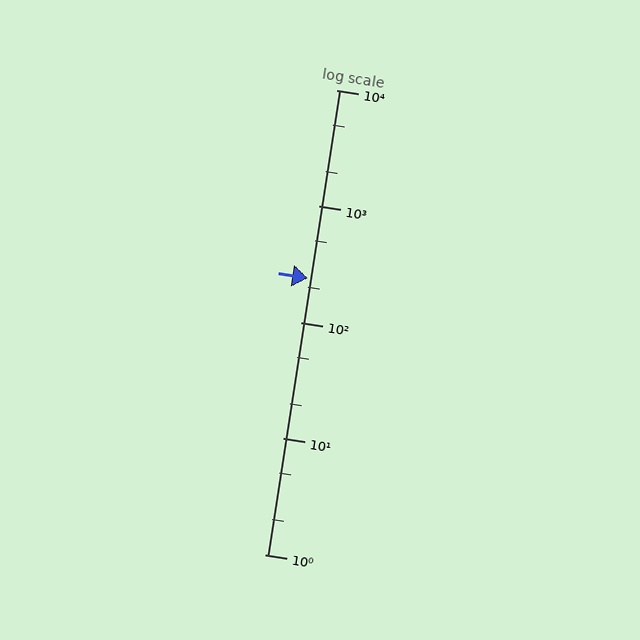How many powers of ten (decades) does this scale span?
The scale spans 4 decades, from 1 to 10000.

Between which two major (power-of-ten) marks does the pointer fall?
The pointer is between 100 and 1000.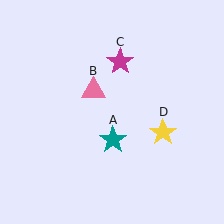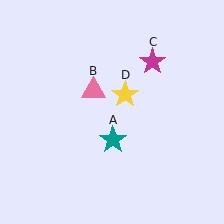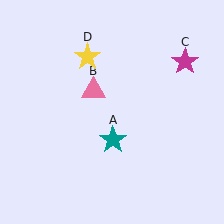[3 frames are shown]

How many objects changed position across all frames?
2 objects changed position: magenta star (object C), yellow star (object D).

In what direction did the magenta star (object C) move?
The magenta star (object C) moved right.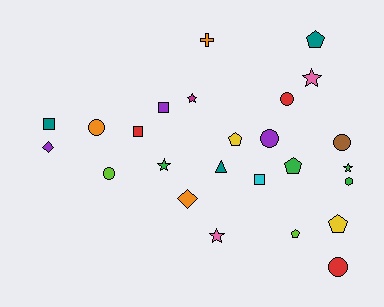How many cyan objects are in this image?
There is 1 cyan object.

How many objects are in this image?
There are 25 objects.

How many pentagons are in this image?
There are 5 pentagons.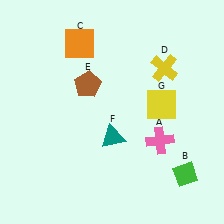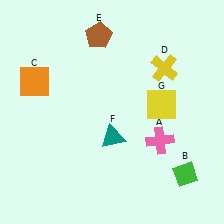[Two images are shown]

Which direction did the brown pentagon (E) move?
The brown pentagon (E) moved up.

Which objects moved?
The objects that moved are: the orange square (C), the brown pentagon (E).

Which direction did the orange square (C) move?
The orange square (C) moved left.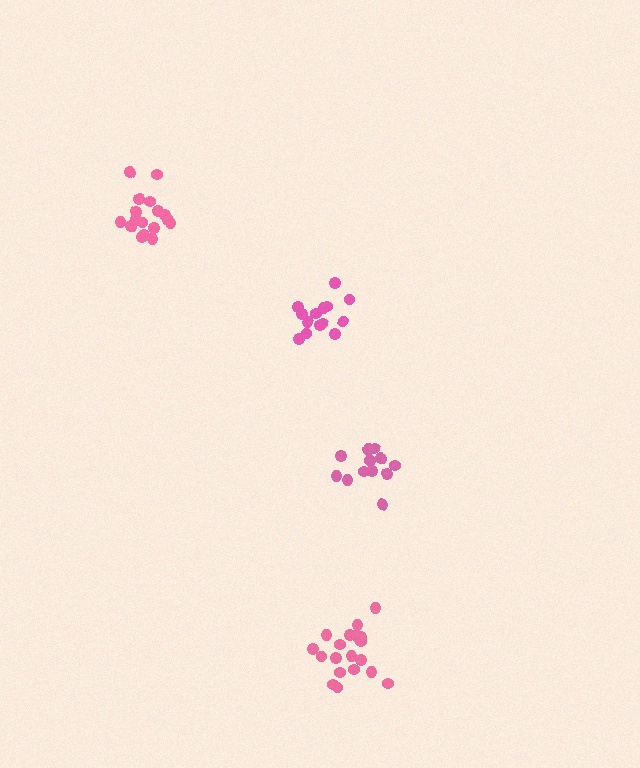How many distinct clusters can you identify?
There are 4 distinct clusters.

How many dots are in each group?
Group 1: 19 dots, Group 2: 17 dots, Group 3: 14 dots, Group 4: 14 dots (64 total).